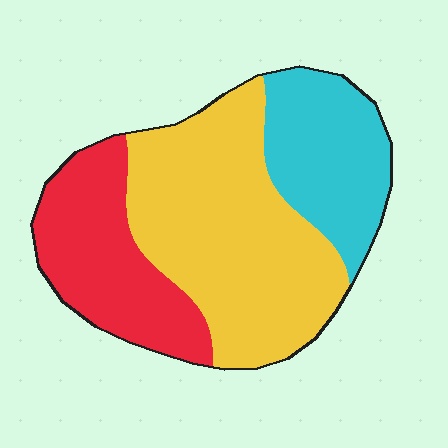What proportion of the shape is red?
Red covers roughly 25% of the shape.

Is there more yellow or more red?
Yellow.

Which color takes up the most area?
Yellow, at roughly 50%.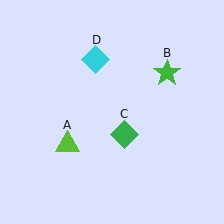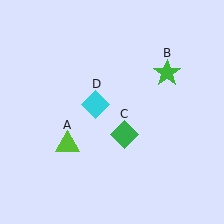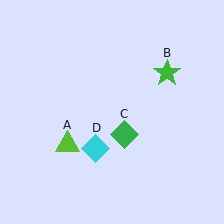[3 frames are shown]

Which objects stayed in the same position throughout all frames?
Lime triangle (object A) and green star (object B) and green diamond (object C) remained stationary.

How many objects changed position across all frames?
1 object changed position: cyan diamond (object D).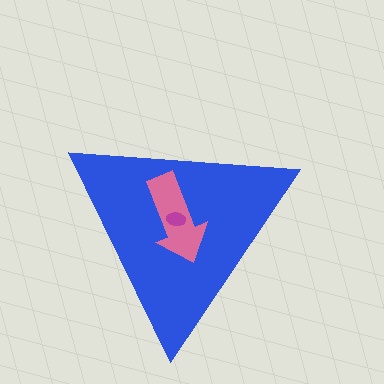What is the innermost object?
The magenta ellipse.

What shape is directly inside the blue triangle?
The pink arrow.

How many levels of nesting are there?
3.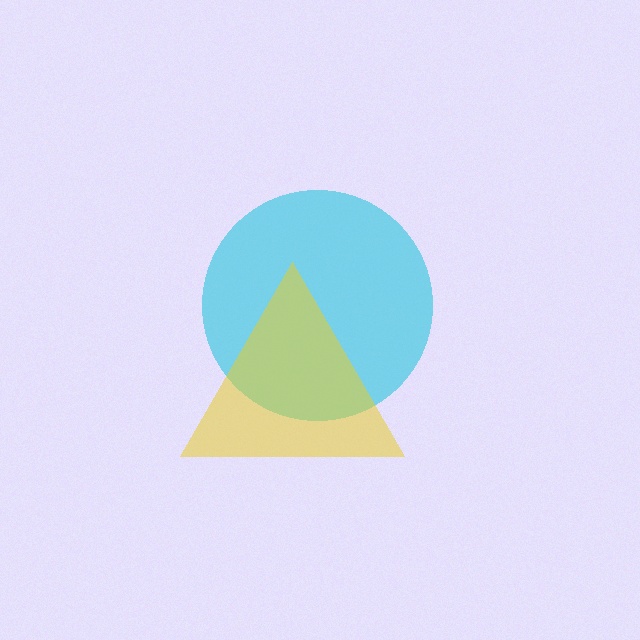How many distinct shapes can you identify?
There are 2 distinct shapes: a cyan circle, a yellow triangle.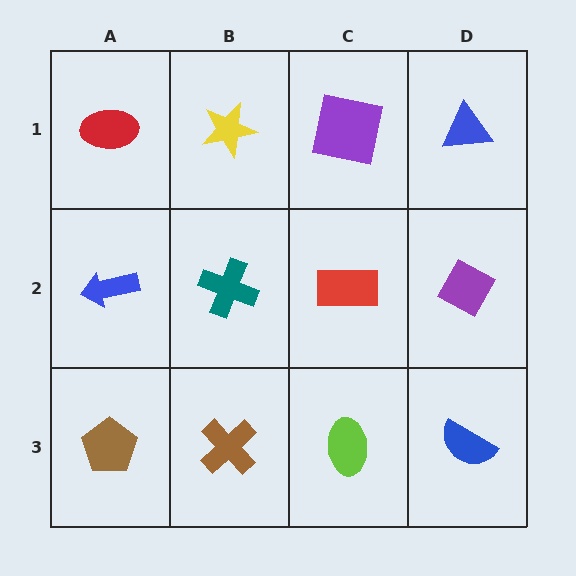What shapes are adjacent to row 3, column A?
A blue arrow (row 2, column A), a brown cross (row 3, column B).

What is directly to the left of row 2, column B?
A blue arrow.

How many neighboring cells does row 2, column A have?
3.